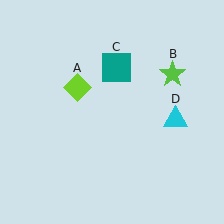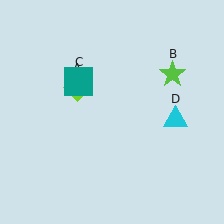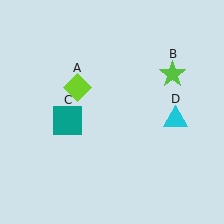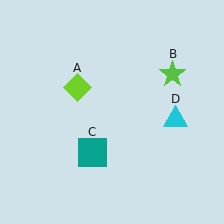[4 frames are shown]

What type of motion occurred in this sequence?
The teal square (object C) rotated counterclockwise around the center of the scene.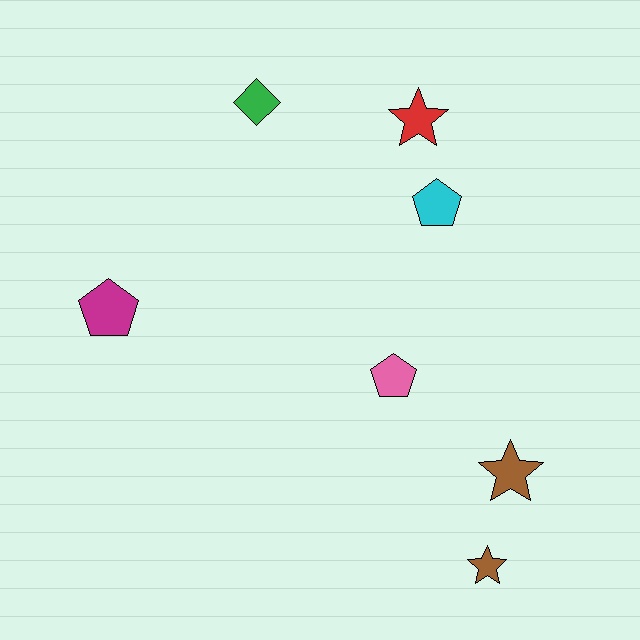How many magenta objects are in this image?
There is 1 magenta object.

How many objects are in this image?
There are 7 objects.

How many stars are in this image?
There are 3 stars.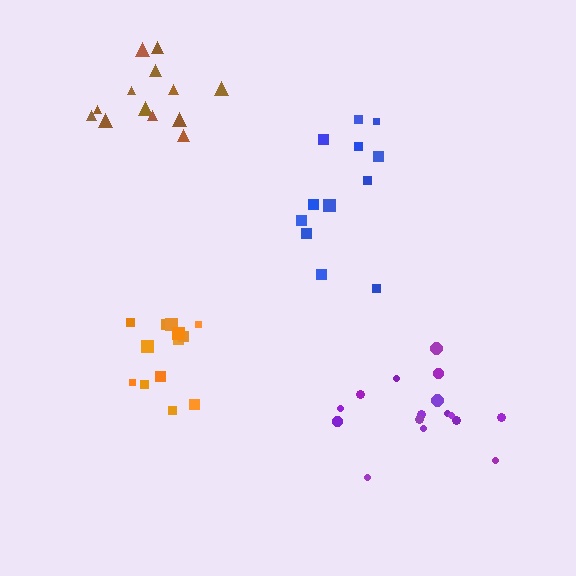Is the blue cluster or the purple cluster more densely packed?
Purple.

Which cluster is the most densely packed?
Brown.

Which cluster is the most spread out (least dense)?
Blue.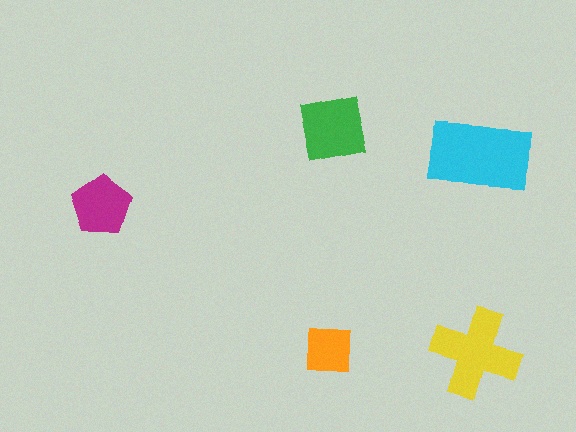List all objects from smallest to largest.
The orange square, the magenta pentagon, the green square, the yellow cross, the cyan rectangle.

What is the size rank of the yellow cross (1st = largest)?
2nd.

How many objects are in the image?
There are 5 objects in the image.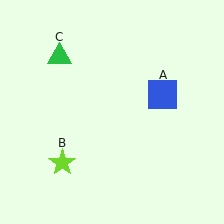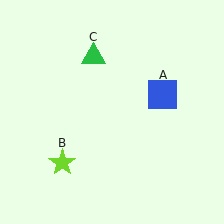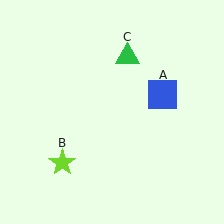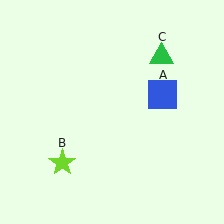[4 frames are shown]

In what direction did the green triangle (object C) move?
The green triangle (object C) moved right.